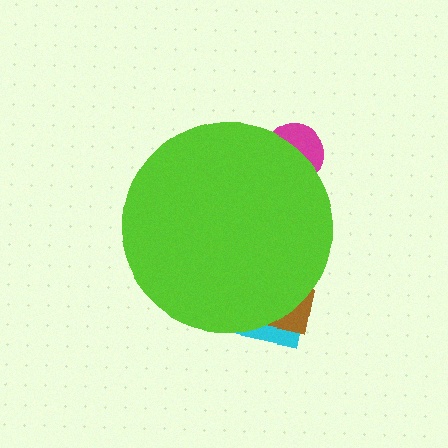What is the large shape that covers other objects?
A lime circle.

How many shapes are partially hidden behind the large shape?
3 shapes are partially hidden.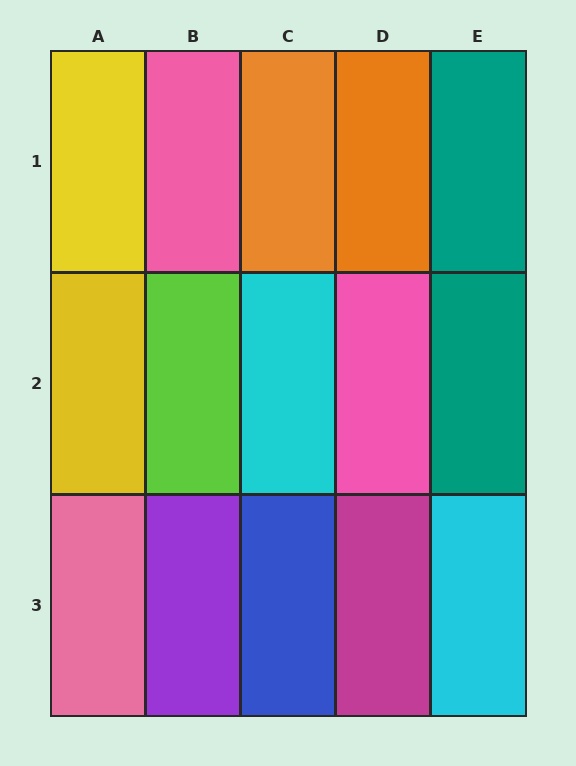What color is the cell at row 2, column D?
Pink.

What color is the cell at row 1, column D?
Orange.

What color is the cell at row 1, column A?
Yellow.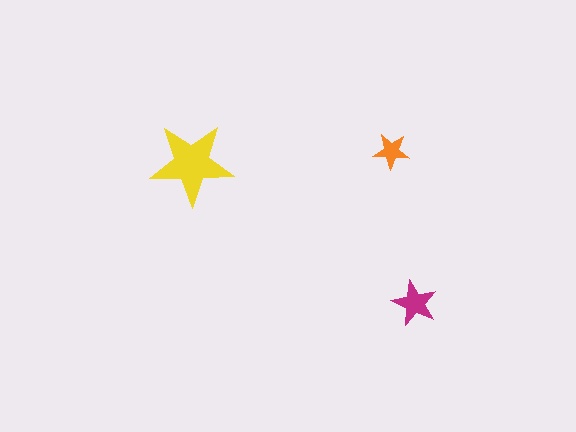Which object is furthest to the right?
The magenta star is rightmost.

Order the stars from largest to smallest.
the yellow one, the magenta one, the orange one.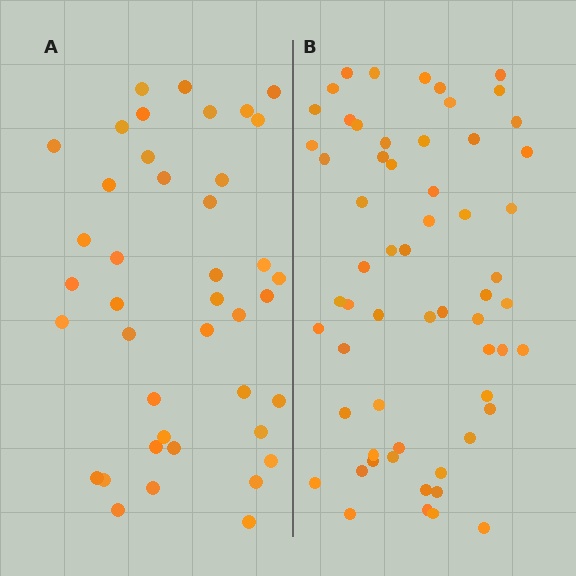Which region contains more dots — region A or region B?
Region B (the right region) has more dots.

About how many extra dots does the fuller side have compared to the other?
Region B has approximately 20 more dots than region A.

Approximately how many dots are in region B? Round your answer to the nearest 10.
About 60 dots.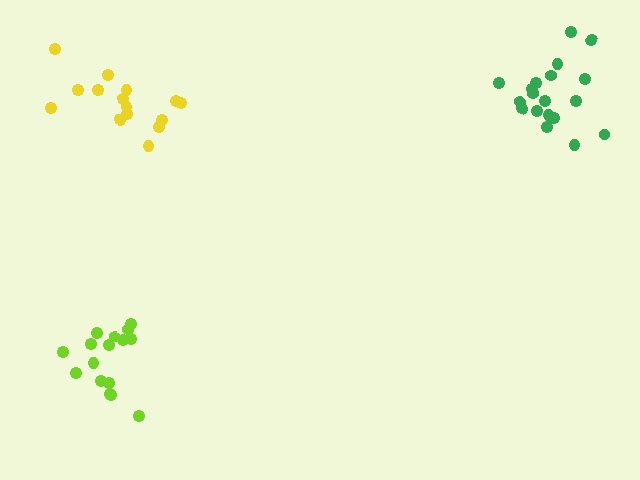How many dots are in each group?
Group 1: 19 dots, Group 2: 16 dots, Group 3: 15 dots (50 total).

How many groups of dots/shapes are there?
There are 3 groups.